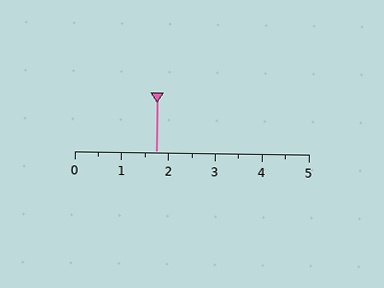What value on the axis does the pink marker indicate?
The marker indicates approximately 1.8.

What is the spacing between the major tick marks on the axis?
The major ticks are spaced 1 apart.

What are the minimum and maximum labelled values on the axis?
The axis runs from 0 to 5.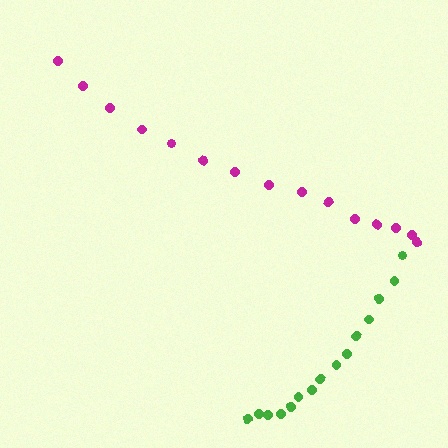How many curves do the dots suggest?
There are 2 distinct paths.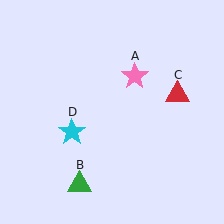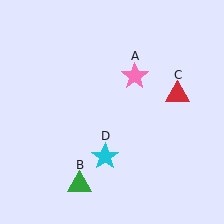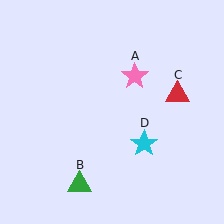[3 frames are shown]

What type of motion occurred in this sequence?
The cyan star (object D) rotated counterclockwise around the center of the scene.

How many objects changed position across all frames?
1 object changed position: cyan star (object D).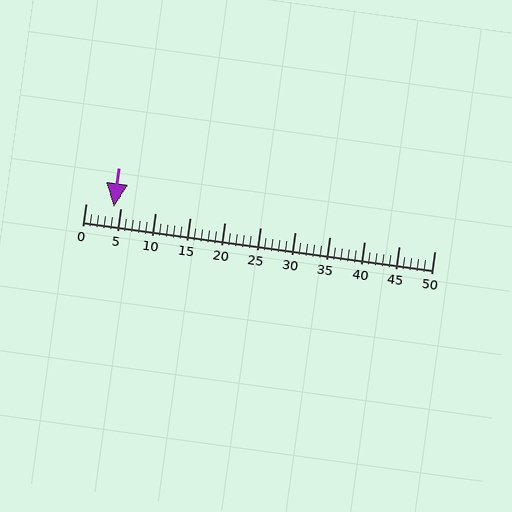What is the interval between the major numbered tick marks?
The major tick marks are spaced 5 units apart.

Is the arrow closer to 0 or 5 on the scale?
The arrow is closer to 5.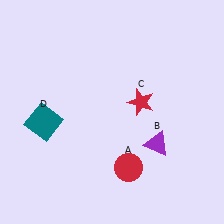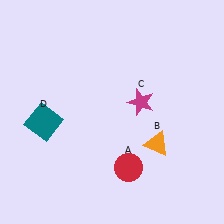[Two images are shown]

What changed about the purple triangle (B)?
In Image 1, B is purple. In Image 2, it changed to orange.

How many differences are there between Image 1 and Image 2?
There are 2 differences between the two images.